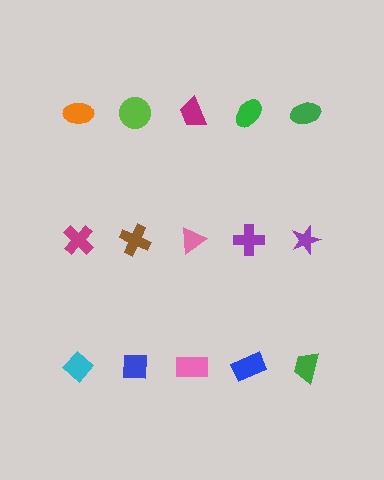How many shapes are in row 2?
5 shapes.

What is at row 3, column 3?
A pink rectangle.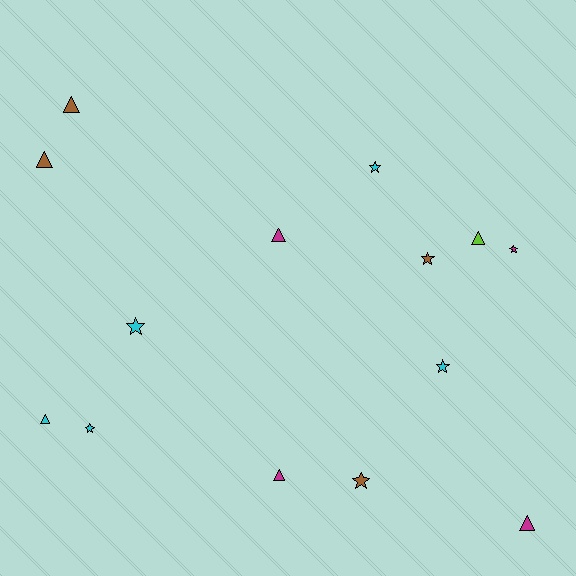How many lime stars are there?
There are no lime stars.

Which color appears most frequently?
Cyan, with 5 objects.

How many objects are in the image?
There are 14 objects.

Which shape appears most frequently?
Star, with 7 objects.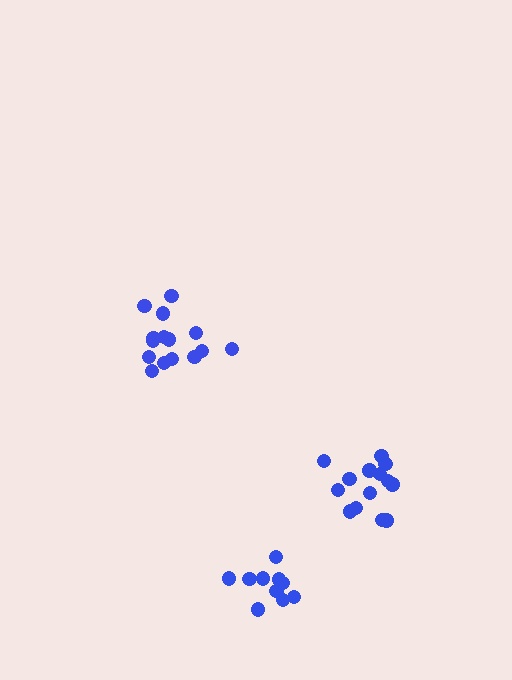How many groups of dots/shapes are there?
There are 3 groups.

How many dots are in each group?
Group 1: 15 dots, Group 2: 11 dots, Group 3: 14 dots (40 total).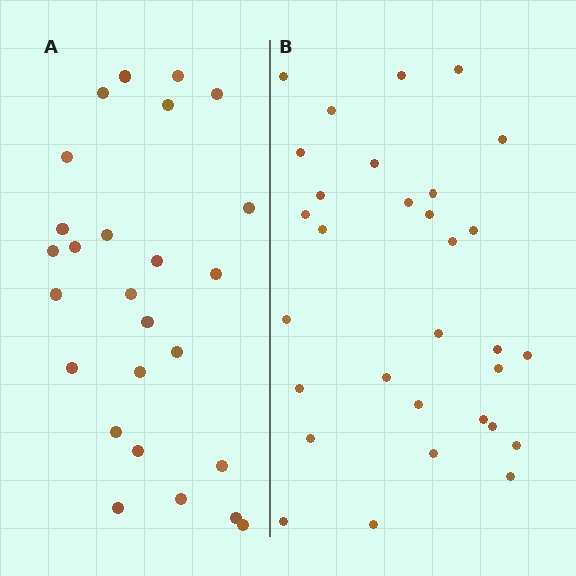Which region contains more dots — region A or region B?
Region B (the right region) has more dots.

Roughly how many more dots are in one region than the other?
Region B has about 5 more dots than region A.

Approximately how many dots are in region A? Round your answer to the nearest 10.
About 30 dots. (The exact count is 26, which rounds to 30.)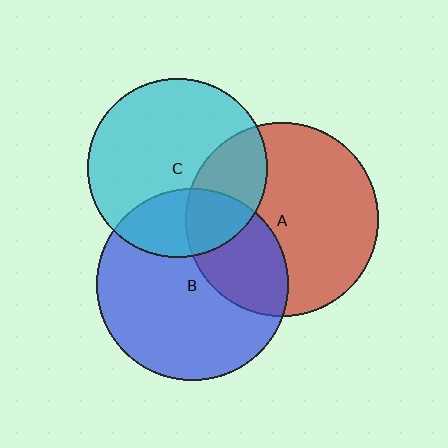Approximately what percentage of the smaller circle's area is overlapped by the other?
Approximately 30%.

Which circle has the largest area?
Circle A (red).